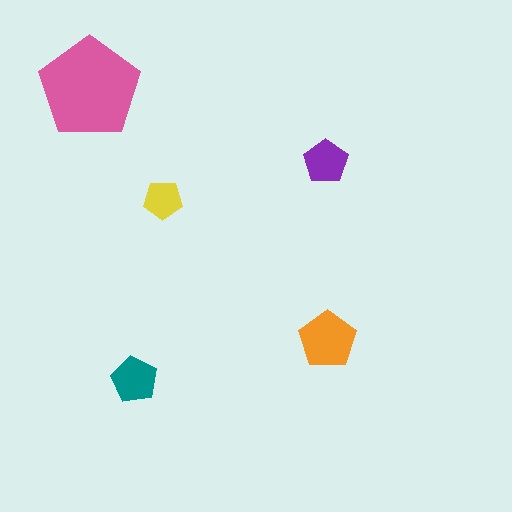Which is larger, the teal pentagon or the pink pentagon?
The pink one.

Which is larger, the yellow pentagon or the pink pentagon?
The pink one.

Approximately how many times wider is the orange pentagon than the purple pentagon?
About 1.5 times wider.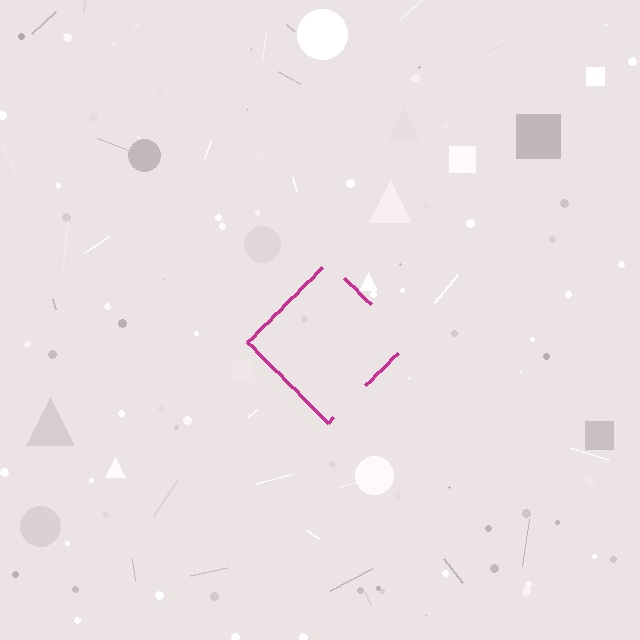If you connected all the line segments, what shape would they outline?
They would outline a diamond.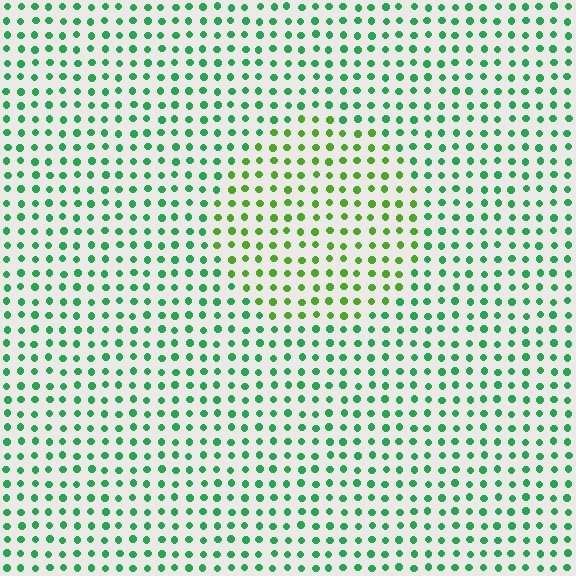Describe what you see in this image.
The image is filled with small green elements in a uniform arrangement. A circle-shaped region is visible where the elements are tinted to a slightly different hue, forming a subtle color boundary.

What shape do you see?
I see a circle.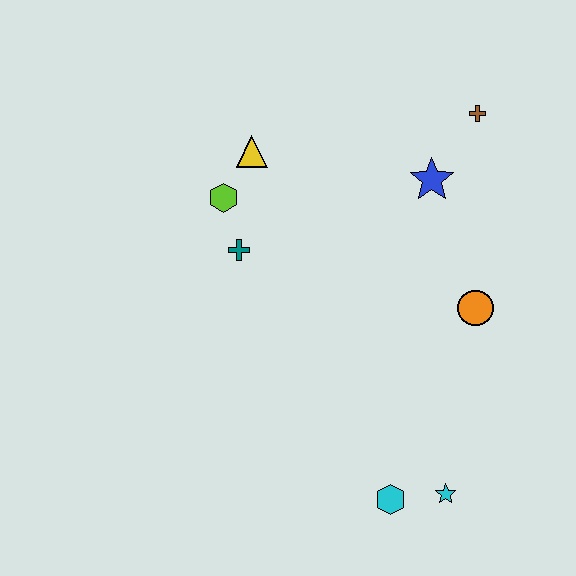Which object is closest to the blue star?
The brown cross is closest to the blue star.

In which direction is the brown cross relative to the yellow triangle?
The brown cross is to the right of the yellow triangle.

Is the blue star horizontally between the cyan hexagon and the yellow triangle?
No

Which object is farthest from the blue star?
The cyan hexagon is farthest from the blue star.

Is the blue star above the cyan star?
Yes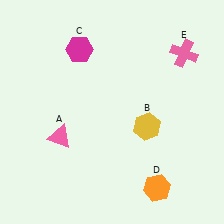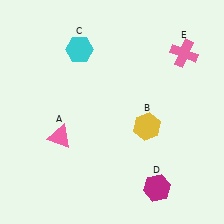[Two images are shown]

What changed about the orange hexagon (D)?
In Image 1, D is orange. In Image 2, it changed to magenta.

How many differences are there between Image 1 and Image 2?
There are 2 differences between the two images.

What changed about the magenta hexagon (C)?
In Image 1, C is magenta. In Image 2, it changed to cyan.